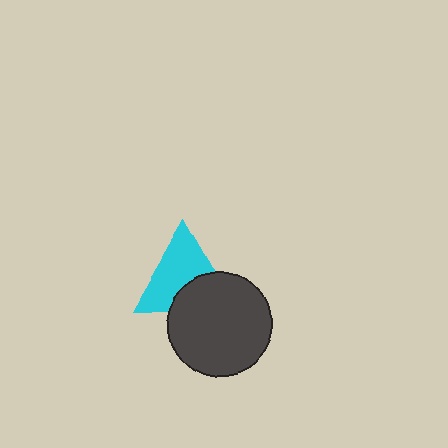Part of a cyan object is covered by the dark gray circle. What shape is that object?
It is a triangle.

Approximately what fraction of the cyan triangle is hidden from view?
Roughly 36% of the cyan triangle is hidden behind the dark gray circle.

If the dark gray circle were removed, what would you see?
You would see the complete cyan triangle.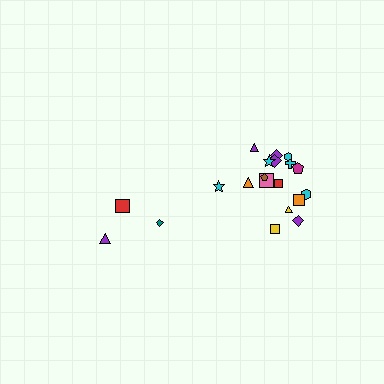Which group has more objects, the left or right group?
The right group.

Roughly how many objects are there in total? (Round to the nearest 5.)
Roughly 20 objects in total.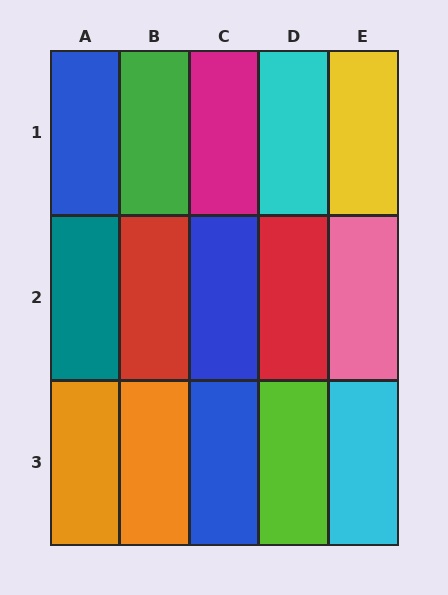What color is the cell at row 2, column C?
Blue.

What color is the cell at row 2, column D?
Red.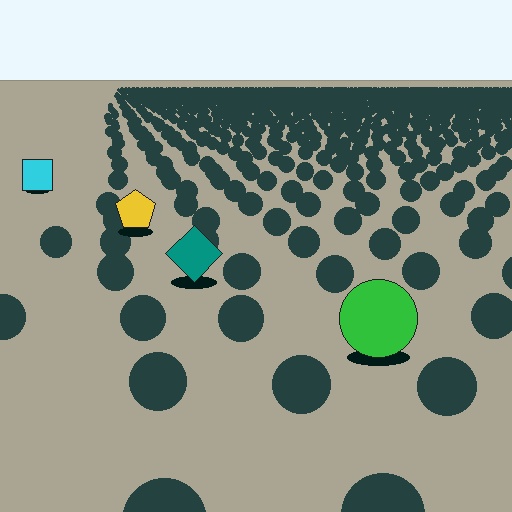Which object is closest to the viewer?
The green circle is closest. The texture marks near it are larger and more spread out.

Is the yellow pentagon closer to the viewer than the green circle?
No. The green circle is closer — you can tell from the texture gradient: the ground texture is coarser near it.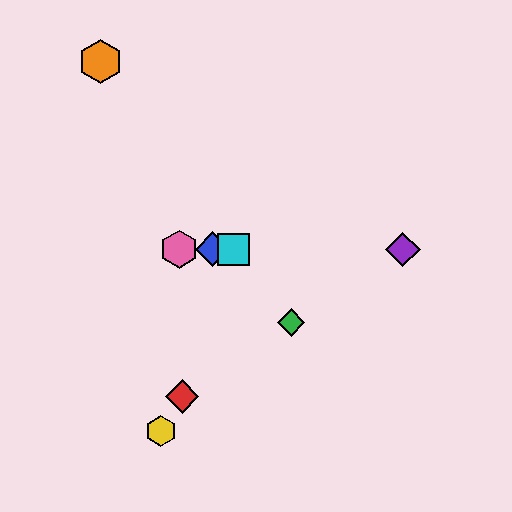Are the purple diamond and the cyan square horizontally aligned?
Yes, both are at y≈249.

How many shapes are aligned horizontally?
4 shapes (the blue diamond, the purple diamond, the cyan square, the pink hexagon) are aligned horizontally.